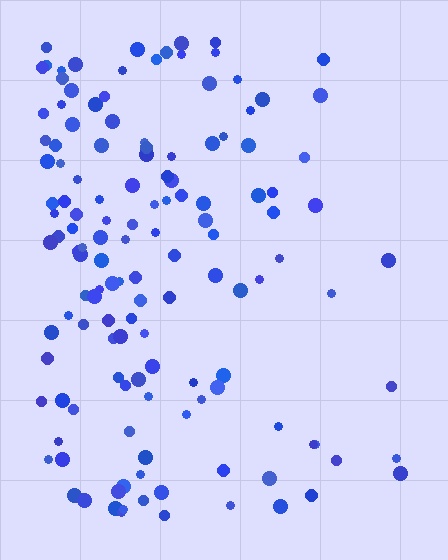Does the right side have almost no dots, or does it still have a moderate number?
Still a moderate number, just noticeably fewer than the left.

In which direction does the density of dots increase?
From right to left, with the left side densest.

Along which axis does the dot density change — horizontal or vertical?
Horizontal.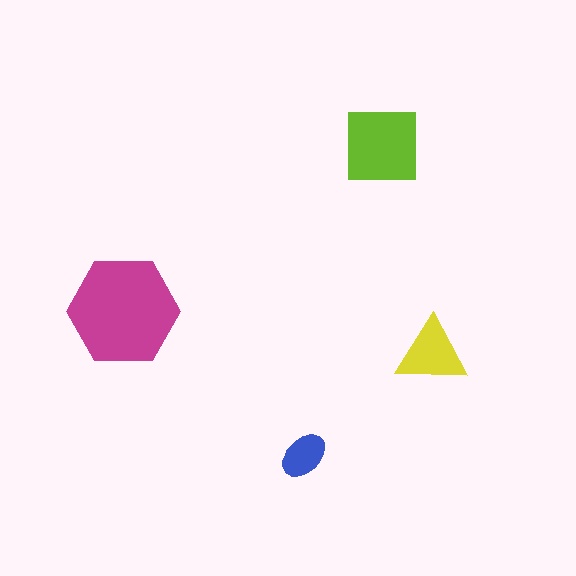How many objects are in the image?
There are 4 objects in the image.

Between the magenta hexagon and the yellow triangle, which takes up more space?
The magenta hexagon.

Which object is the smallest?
The blue ellipse.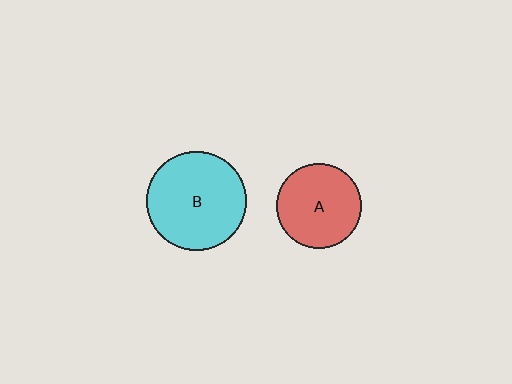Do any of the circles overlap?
No, none of the circles overlap.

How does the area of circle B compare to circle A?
Approximately 1.4 times.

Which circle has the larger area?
Circle B (cyan).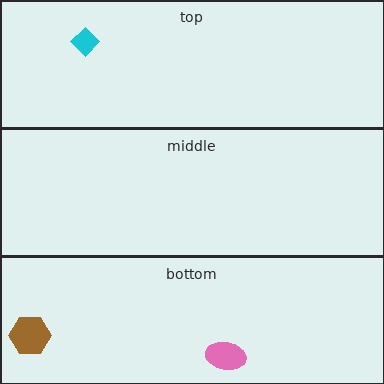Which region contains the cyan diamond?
The top region.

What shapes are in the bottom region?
The pink ellipse, the brown hexagon.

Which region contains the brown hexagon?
The bottom region.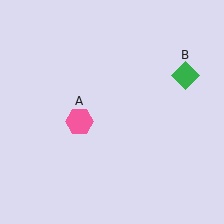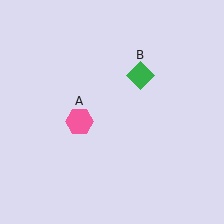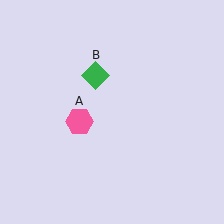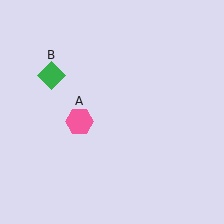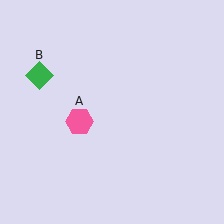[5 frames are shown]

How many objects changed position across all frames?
1 object changed position: green diamond (object B).